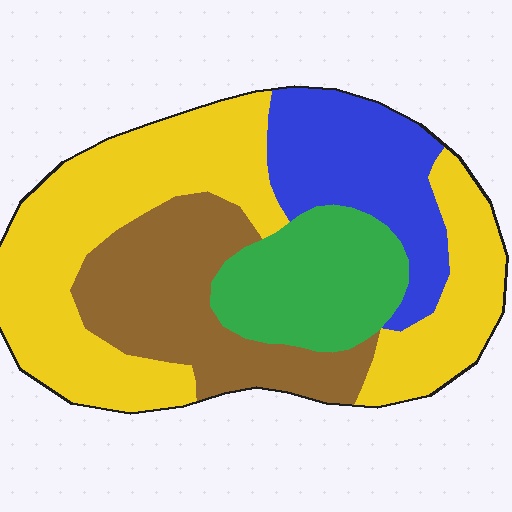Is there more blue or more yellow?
Yellow.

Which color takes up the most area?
Yellow, at roughly 45%.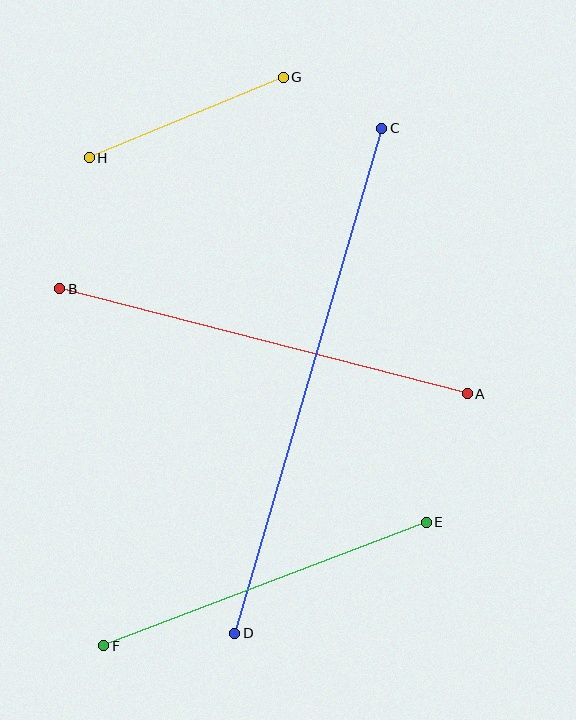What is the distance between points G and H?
The distance is approximately 210 pixels.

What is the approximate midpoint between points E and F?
The midpoint is at approximately (265, 584) pixels.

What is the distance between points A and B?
The distance is approximately 421 pixels.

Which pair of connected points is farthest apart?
Points C and D are farthest apart.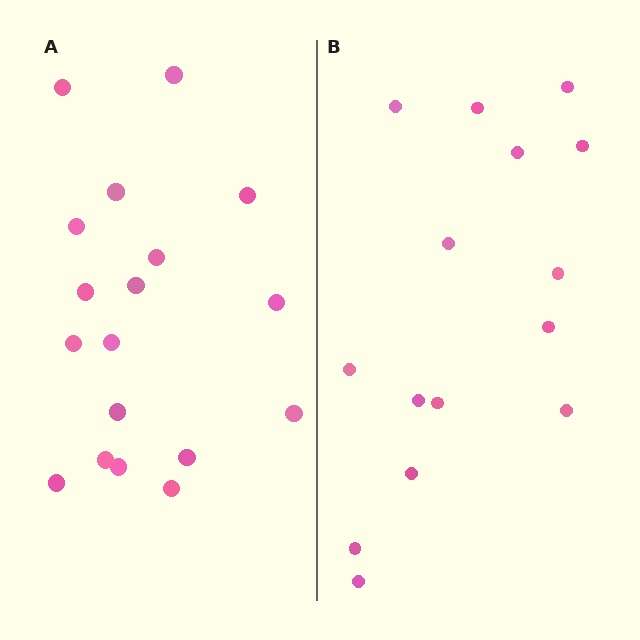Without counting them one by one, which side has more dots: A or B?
Region A (the left region) has more dots.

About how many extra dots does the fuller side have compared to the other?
Region A has just a few more — roughly 2 or 3 more dots than region B.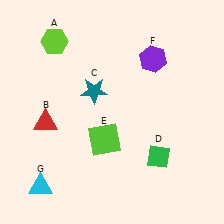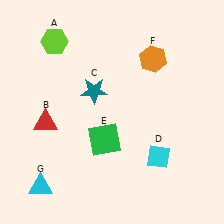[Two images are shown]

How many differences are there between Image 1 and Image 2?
There are 3 differences between the two images.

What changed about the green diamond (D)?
In Image 1, D is green. In Image 2, it changed to cyan.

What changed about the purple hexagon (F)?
In Image 1, F is purple. In Image 2, it changed to orange.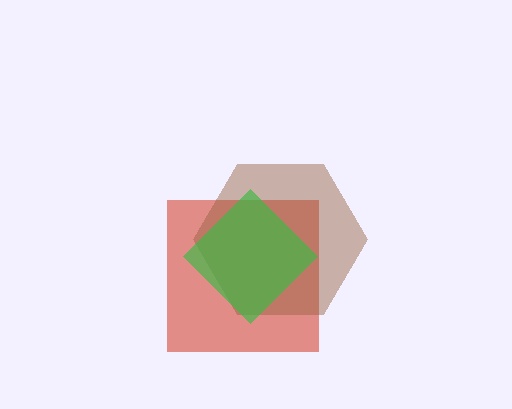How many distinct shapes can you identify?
There are 3 distinct shapes: a red square, a brown hexagon, a green diamond.